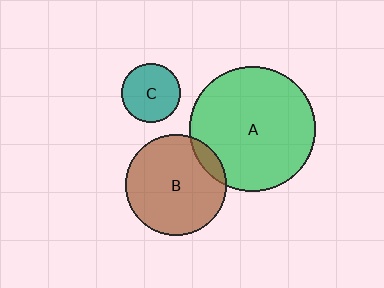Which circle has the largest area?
Circle A (green).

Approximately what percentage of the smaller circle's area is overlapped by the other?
Approximately 10%.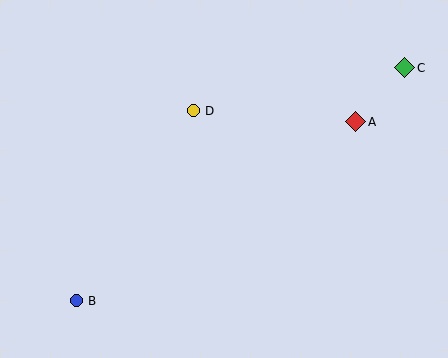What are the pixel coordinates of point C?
Point C is at (405, 68).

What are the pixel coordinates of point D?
Point D is at (193, 111).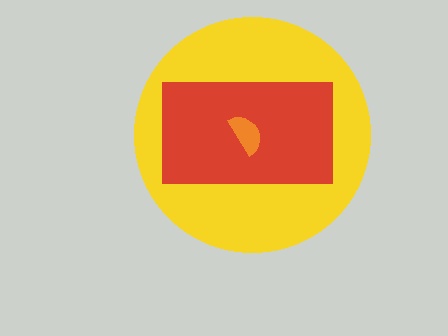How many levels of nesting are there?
3.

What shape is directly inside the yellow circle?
The red rectangle.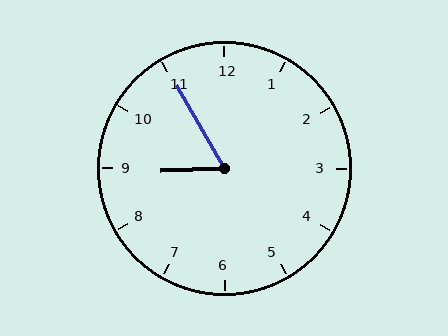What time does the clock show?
8:55.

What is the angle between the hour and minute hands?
Approximately 62 degrees.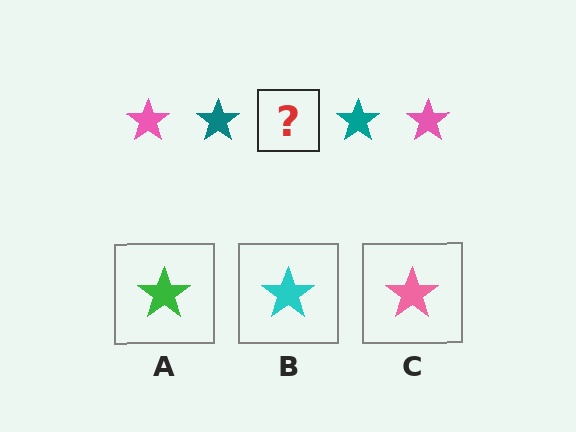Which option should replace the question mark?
Option C.